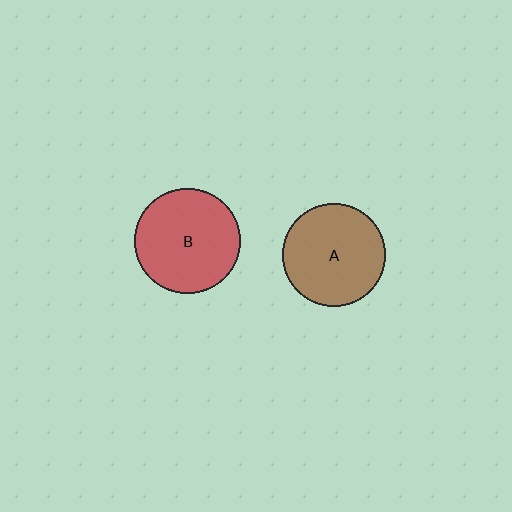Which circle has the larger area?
Circle B (red).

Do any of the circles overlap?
No, none of the circles overlap.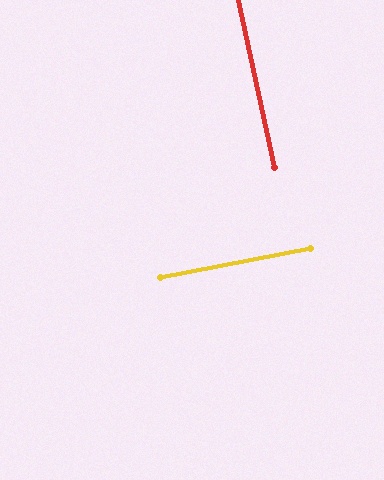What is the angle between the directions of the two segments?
Approximately 89 degrees.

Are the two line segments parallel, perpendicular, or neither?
Perpendicular — they meet at approximately 89°.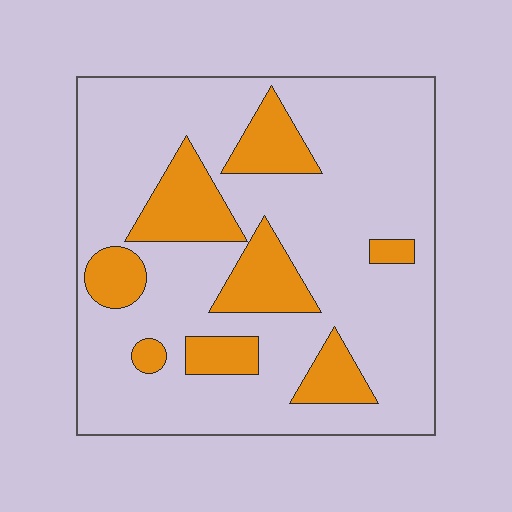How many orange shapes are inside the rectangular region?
8.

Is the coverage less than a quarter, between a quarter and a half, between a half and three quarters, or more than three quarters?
Less than a quarter.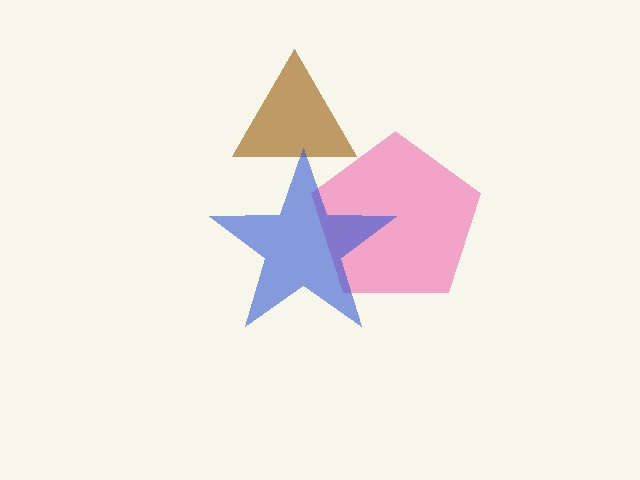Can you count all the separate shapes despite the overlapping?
Yes, there are 3 separate shapes.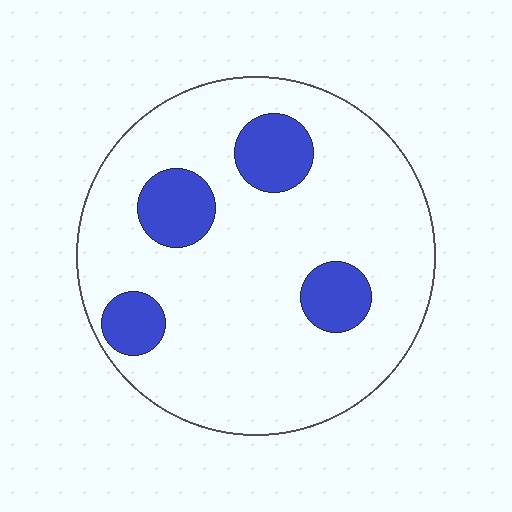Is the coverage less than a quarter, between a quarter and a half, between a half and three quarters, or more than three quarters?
Less than a quarter.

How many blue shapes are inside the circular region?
4.